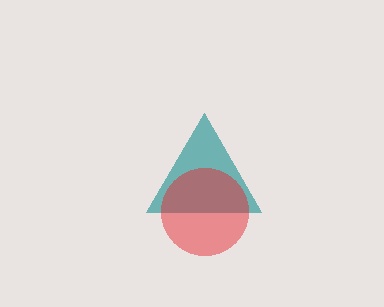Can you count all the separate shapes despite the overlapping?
Yes, there are 2 separate shapes.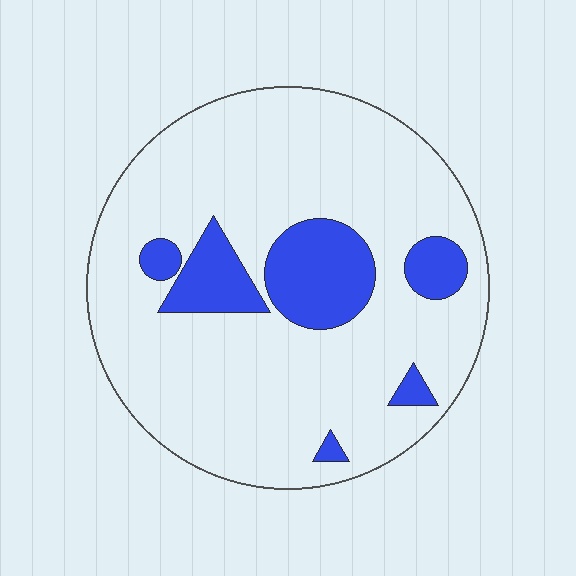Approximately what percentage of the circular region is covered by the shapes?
Approximately 15%.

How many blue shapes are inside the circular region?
6.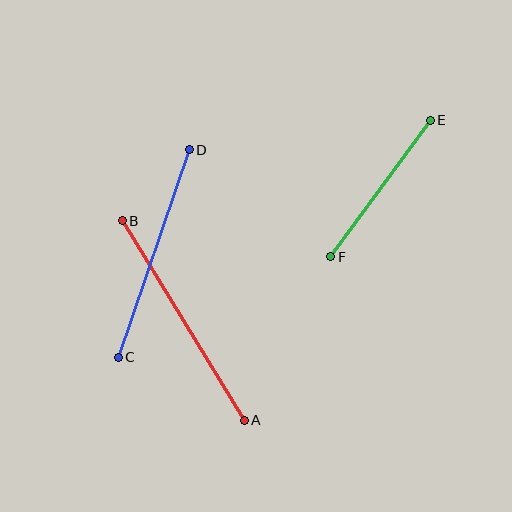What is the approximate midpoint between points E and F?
The midpoint is at approximately (380, 189) pixels.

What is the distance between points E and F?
The distance is approximately 169 pixels.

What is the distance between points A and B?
The distance is approximately 234 pixels.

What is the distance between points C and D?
The distance is approximately 219 pixels.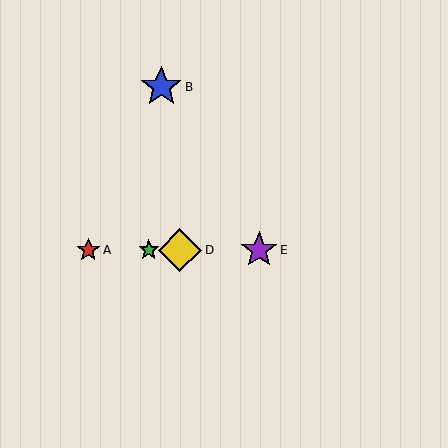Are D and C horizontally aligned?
Yes, both are at y≈250.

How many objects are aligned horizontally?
4 objects (A, C, D, E) are aligned horizontally.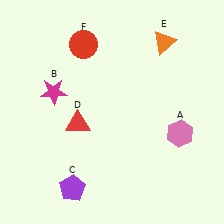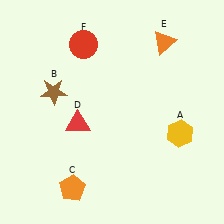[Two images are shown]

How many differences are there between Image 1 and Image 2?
There are 3 differences between the two images.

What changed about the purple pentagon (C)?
In Image 1, C is purple. In Image 2, it changed to orange.